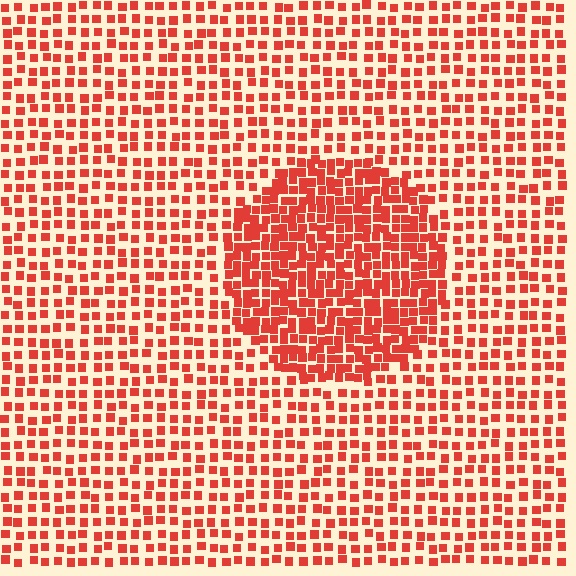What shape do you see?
I see a circle.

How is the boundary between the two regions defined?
The boundary is defined by a change in element density (approximately 1.9x ratio). All elements are the same color, size, and shape.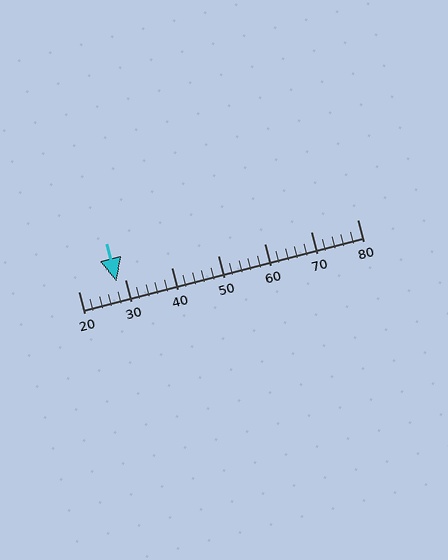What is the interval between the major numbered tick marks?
The major tick marks are spaced 10 units apart.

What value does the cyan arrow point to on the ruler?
The cyan arrow points to approximately 28.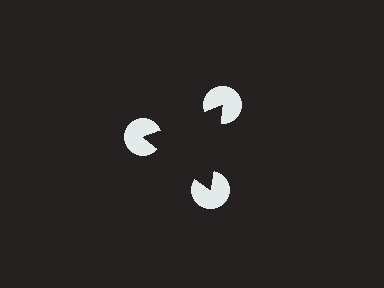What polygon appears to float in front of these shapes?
An illusory triangle — its edges are inferred from the aligned wedge cuts in the pac-man discs, not physically drawn.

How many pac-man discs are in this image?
There are 3 — one at each vertex of the illusory triangle.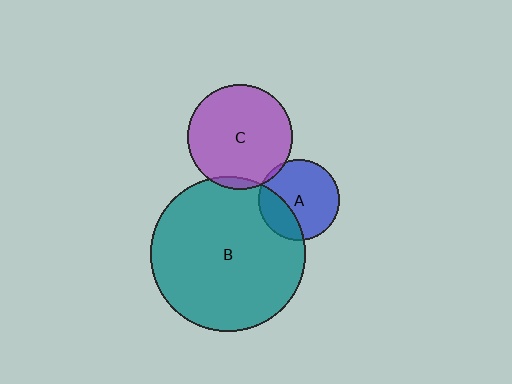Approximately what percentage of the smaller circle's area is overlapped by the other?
Approximately 30%.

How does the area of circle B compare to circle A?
Approximately 3.6 times.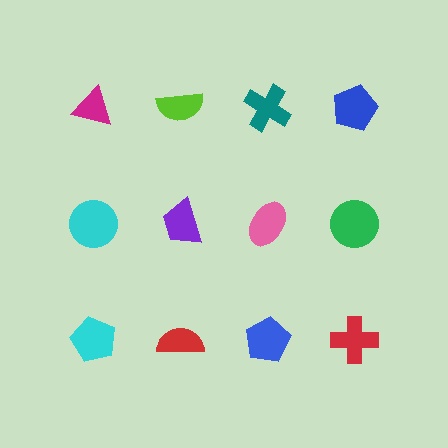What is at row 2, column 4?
A green circle.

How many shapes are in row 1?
4 shapes.